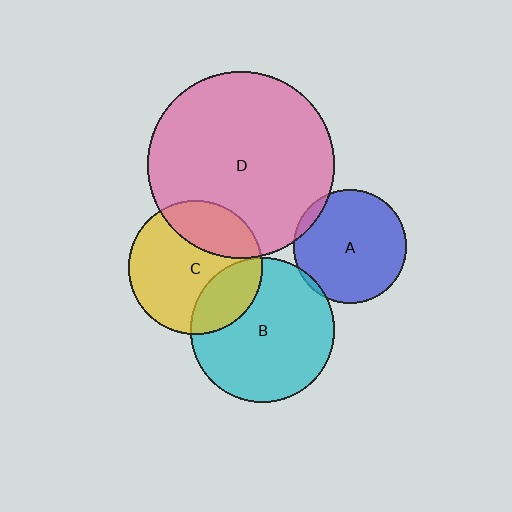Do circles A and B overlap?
Yes.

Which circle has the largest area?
Circle D (pink).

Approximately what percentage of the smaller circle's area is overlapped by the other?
Approximately 5%.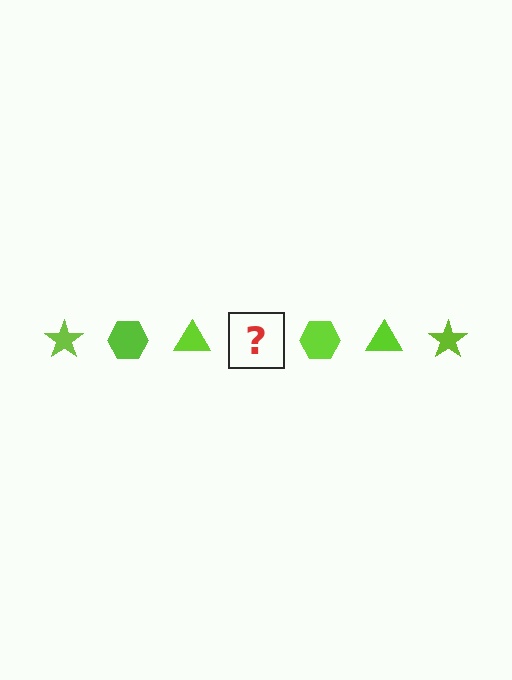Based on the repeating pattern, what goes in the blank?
The blank should be a lime star.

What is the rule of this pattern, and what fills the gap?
The rule is that the pattern cycles through star, hexagon, triangle shapes in lime. The gap should be filled with a lime star.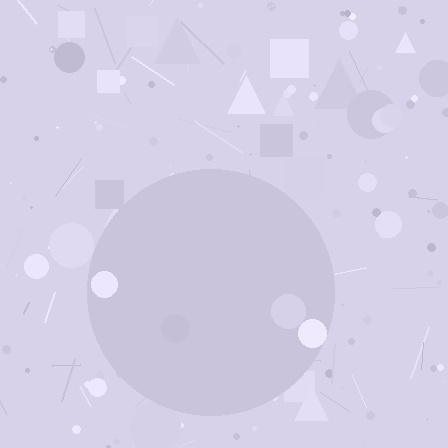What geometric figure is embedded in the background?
A circle is embedded in the background.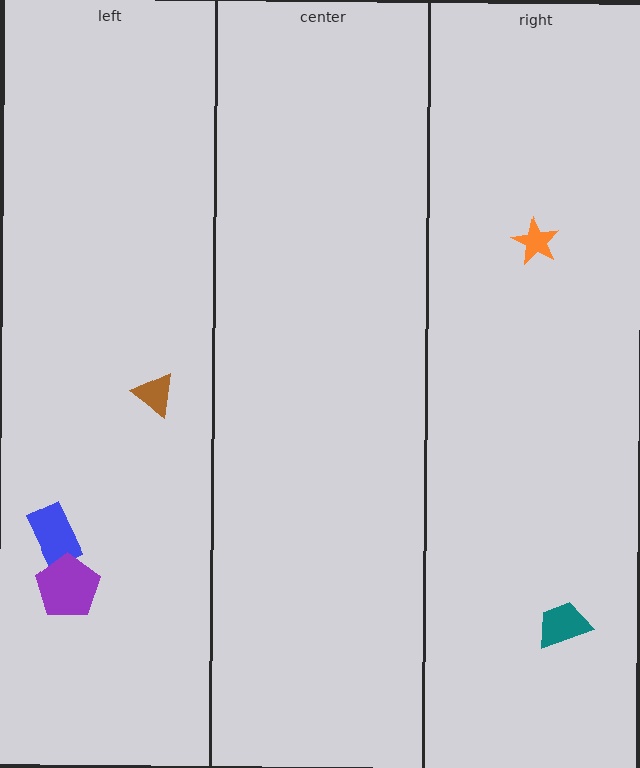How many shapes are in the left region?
3.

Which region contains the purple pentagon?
The left region.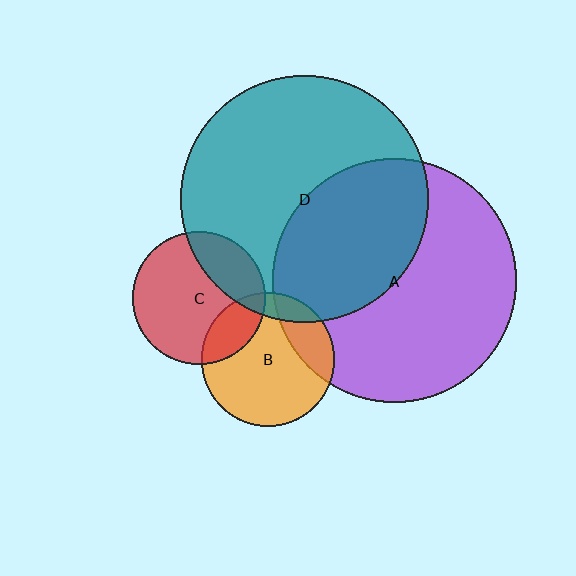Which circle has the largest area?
Circle D (teal).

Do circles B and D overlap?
Yes.